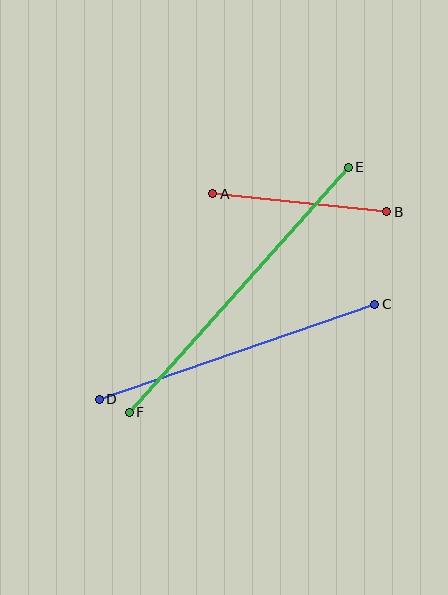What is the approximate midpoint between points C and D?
The midpoint is at approximately (237, 352) pixels.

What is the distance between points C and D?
The distance is approximately 292 pixels.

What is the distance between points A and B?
The distance is approximately 175 pixels.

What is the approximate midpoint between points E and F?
The midpoint is at approximately (239, 290) pixels.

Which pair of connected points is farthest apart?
Points E and F are farthest apart.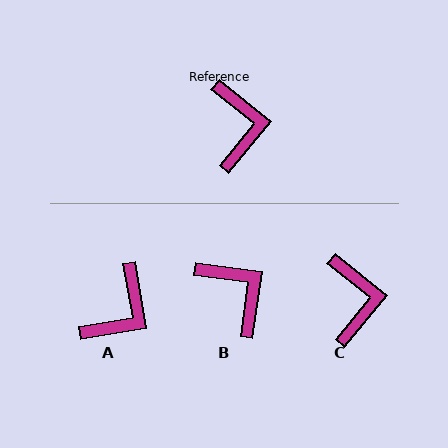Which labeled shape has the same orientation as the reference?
C.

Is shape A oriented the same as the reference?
No, it is off by about 41 degrees.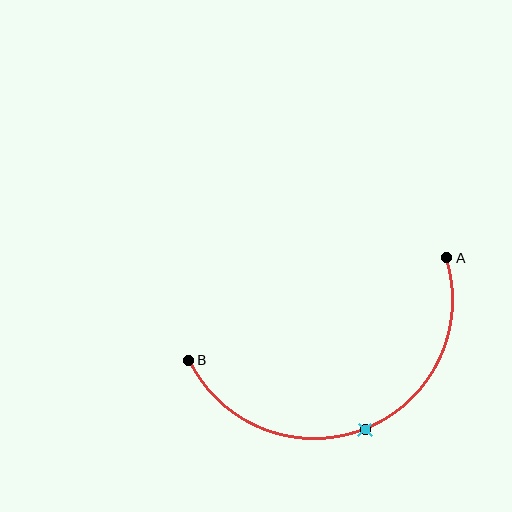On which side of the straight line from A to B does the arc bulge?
The arc bulges below the straight line connecting A and B.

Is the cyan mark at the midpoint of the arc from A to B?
Yes. The cyan mark lies on the arc at equal arc-length from both A and B — it is the arc midpoint.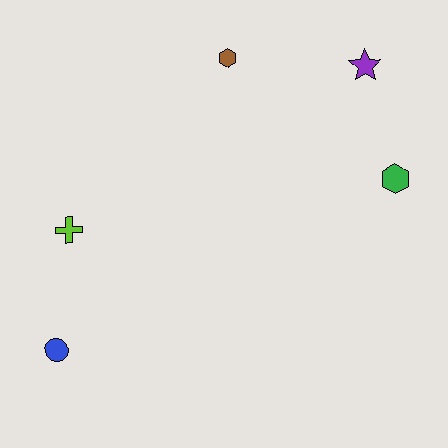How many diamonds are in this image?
There are no diamonds.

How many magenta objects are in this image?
There are no magenta objects.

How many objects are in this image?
There are 5 objects.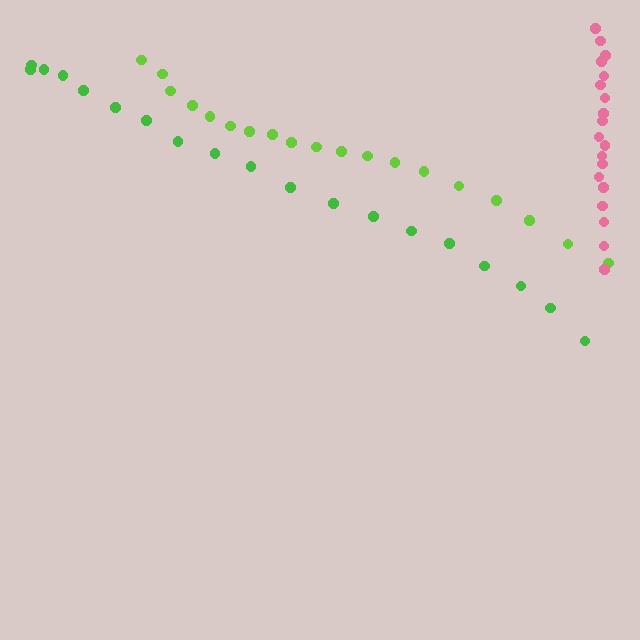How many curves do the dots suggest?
There are 3 distinct paths.